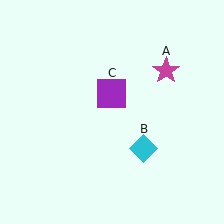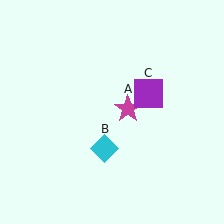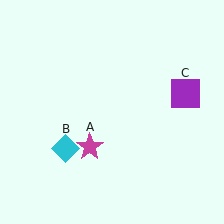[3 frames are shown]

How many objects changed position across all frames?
3 objects changed position: magenta star (object A), cyan diamond (object B), purple square (object C).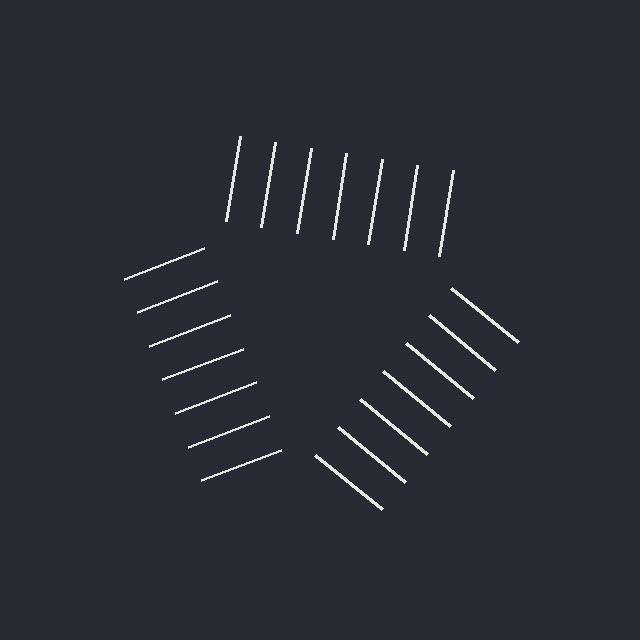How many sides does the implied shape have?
3 sides — the line-ends trace a triangle.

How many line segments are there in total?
21 — 7 along each of the 3 edges.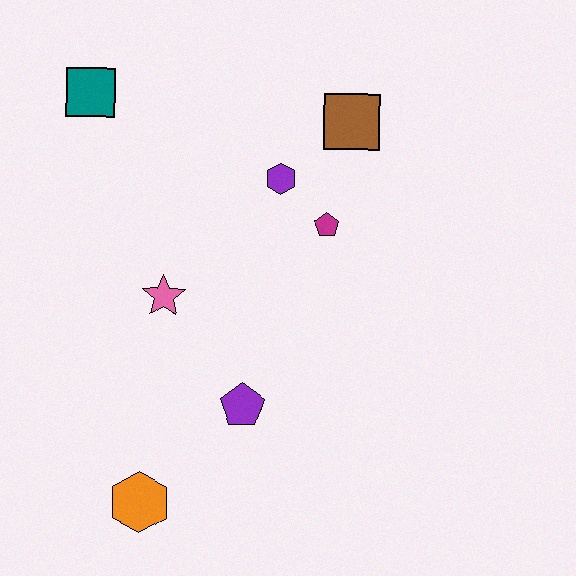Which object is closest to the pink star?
The purple pentagon is closest to the pink star.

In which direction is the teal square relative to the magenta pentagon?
The teal square is to the left of the magenta pentagon.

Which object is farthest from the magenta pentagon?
The orange hexagon is farthest from the magenta pentagon.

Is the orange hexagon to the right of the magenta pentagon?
No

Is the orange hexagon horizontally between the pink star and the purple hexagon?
No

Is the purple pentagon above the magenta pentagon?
No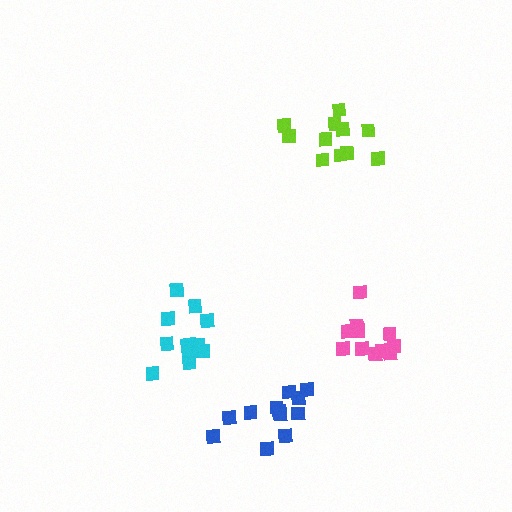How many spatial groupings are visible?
There are 4 spatial groupings.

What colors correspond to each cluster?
The clusters are colored: cyan, pink, lime, blue.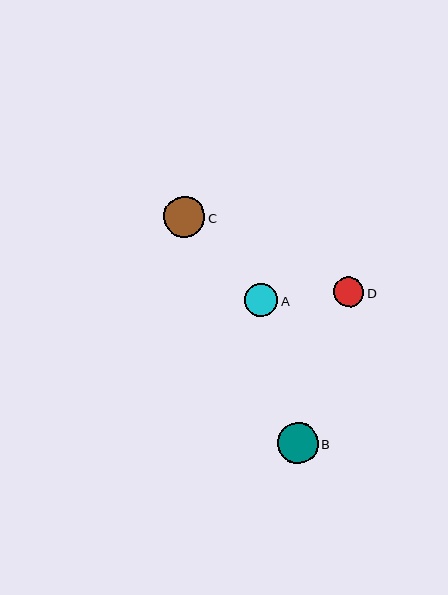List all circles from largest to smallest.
From largest to smallest: C, B, A, D.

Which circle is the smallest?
Circle D is the smallest with a size of approximately 30 pixels.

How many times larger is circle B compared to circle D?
Circle B is approximately 1.4 times the size of circle D.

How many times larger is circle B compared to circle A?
Circle B is approximately 1.2 times the size of circle A.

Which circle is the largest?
Circle C is the largest with a size of approximately 41 pixels.